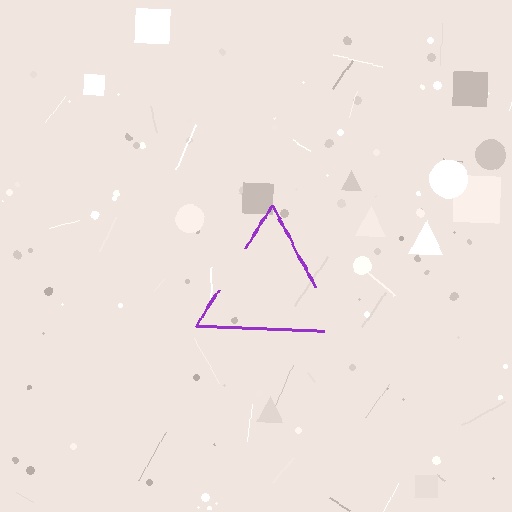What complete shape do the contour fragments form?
The contour fragments form a triangle.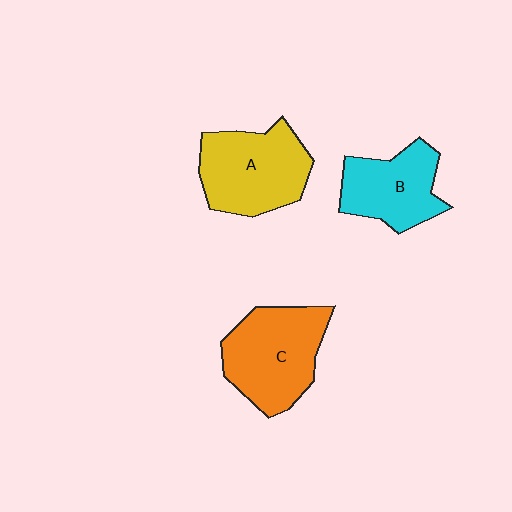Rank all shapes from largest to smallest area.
From largest to smallest: C (orange), A (yellow), B (cyan).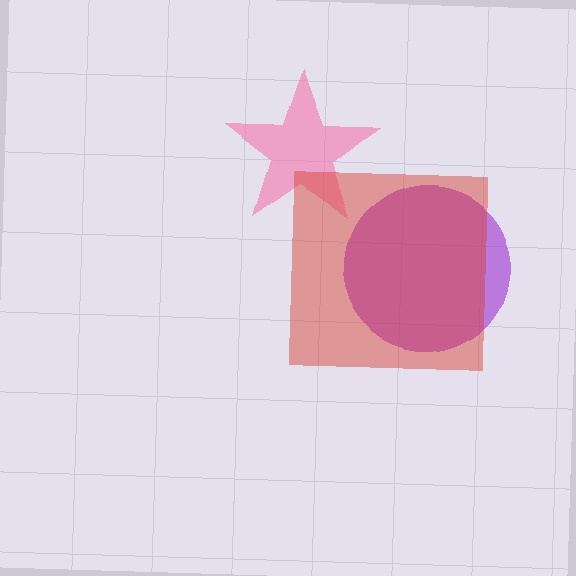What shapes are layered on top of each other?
The layered shapes are: a purple circle, a pink star, a red square.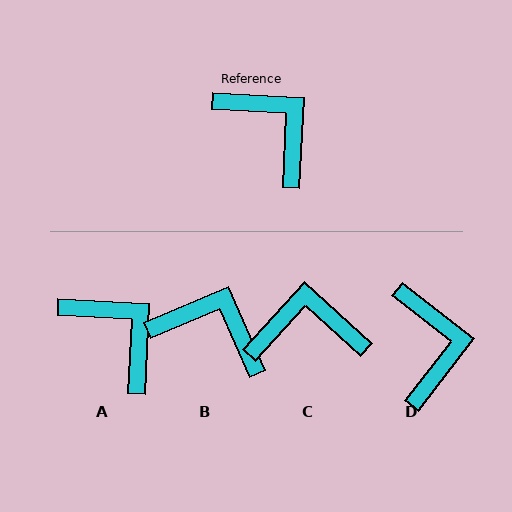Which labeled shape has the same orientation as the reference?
A.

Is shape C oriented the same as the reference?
No, it is off by about 50 degrees.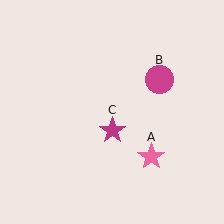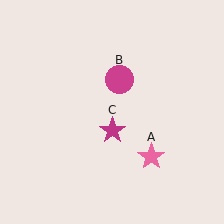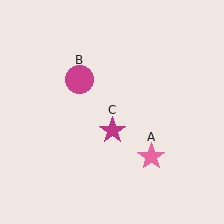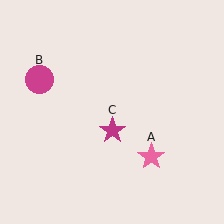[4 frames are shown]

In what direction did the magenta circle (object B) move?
The magenta circle (object B) moved left.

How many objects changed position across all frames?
1 object changed position: magenta circle (object B).